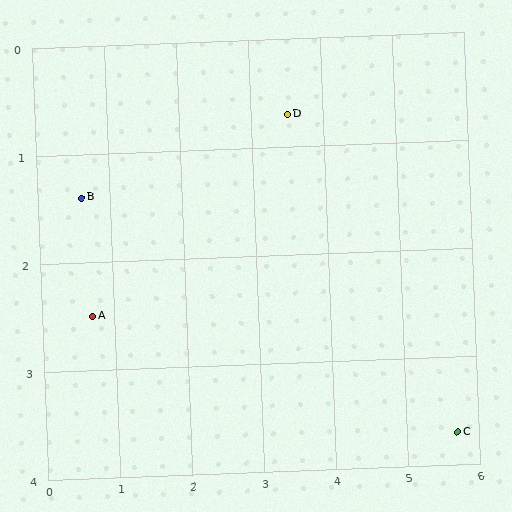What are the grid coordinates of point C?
Point C is at approximately (5.7, 3.7).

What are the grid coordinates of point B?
Point B is at approximately (0.6, 1.4).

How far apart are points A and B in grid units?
Points A and B are about 1.1 grid units apart.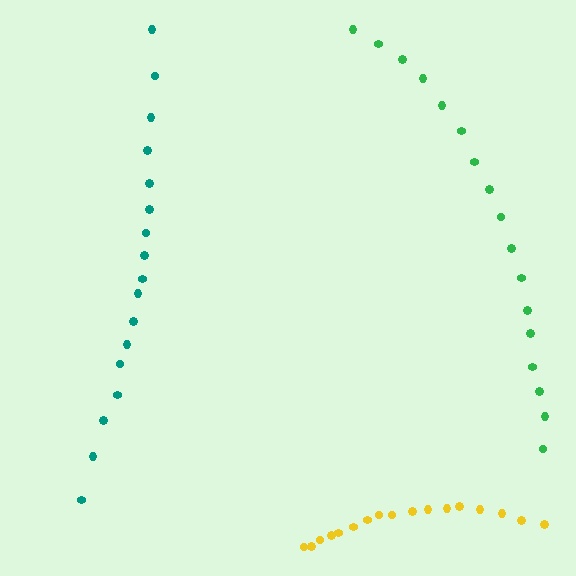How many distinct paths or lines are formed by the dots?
There are 3 distinct paths.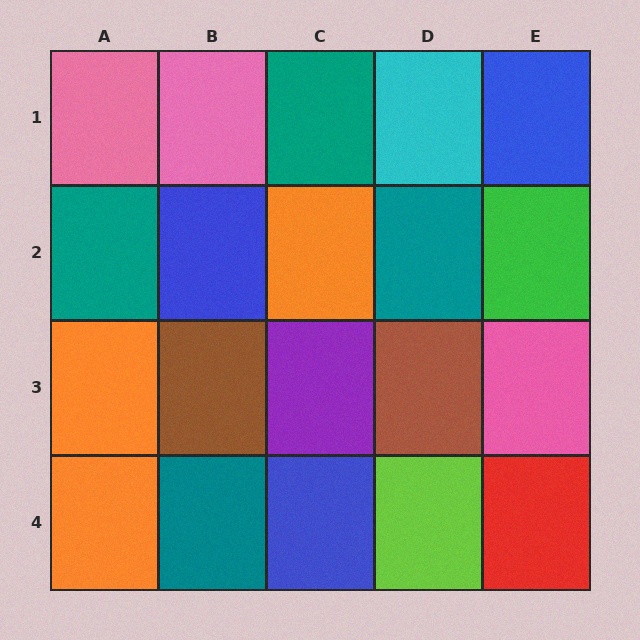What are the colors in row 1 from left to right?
Pink, pink, teal, cyan, blue.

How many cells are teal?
4 cells are teal.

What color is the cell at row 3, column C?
Purple.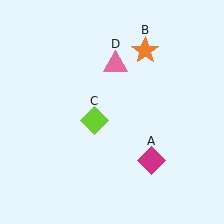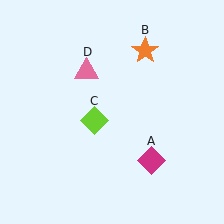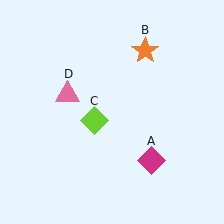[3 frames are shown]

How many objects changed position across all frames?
1 object changed position: pink triangle (object D).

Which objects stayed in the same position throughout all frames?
Magenta diamond (object A) and orange star (object B) and lime diamond (object C) remained stationary.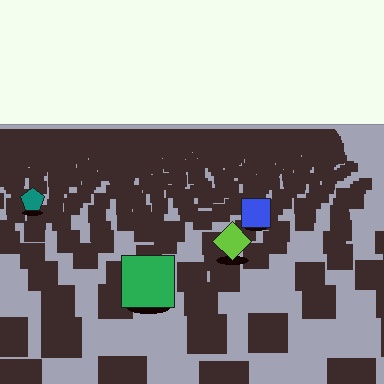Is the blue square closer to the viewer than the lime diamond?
No. The lime diamond is closer — you can tell from the texture gradient: the ground texture is coarser near it.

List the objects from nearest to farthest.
From nearest to farthest: the green square, the lime diamond, the blue square, the teal pentagon.